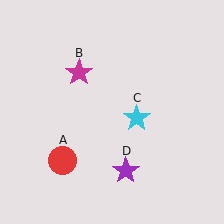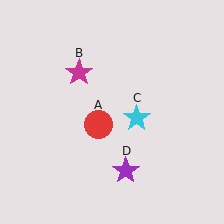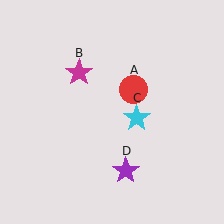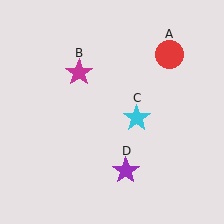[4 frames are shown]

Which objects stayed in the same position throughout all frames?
Magenta star (object B) and cyan star (object C) and purple star (object D) remained stationary.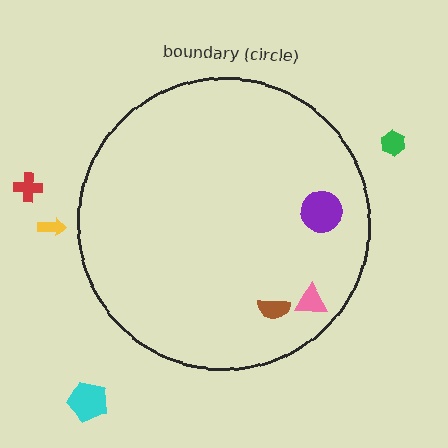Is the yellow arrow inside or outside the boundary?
Outside.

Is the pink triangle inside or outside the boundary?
Inside.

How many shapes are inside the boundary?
3 inside, 4 outside.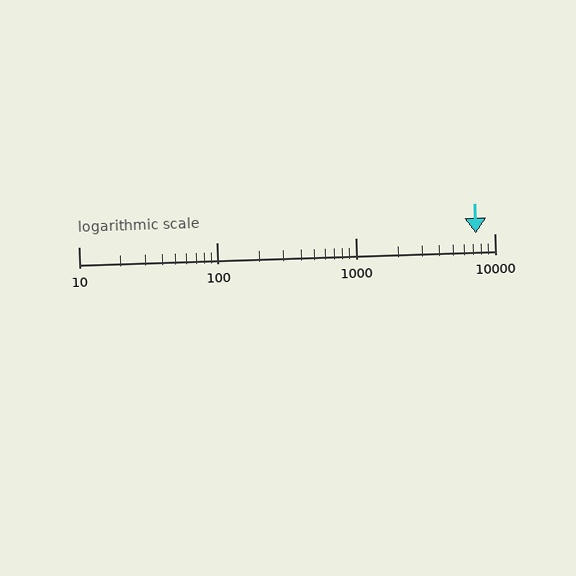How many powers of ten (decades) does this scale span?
The scale spans 3 decades, from 10 to 10000.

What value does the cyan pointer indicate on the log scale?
The pointer indicates approximately 7400.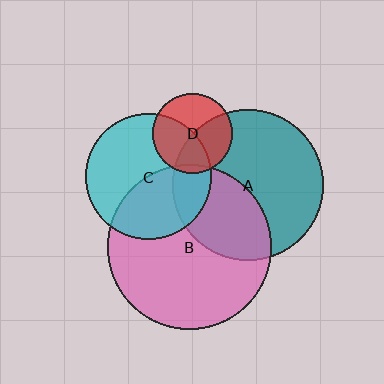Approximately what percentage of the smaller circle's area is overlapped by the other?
Approximately 40%.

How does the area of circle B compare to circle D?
Approximately 4.2 times.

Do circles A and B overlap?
Yes.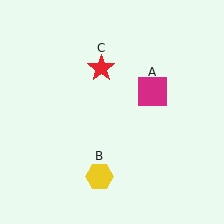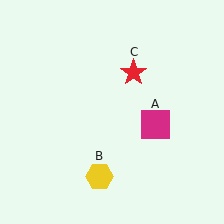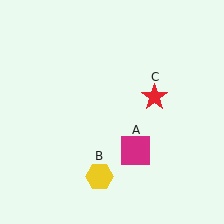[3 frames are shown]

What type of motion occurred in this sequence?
The magenta square (object A), red star (object C) rotated clockwise around the center of the scene.